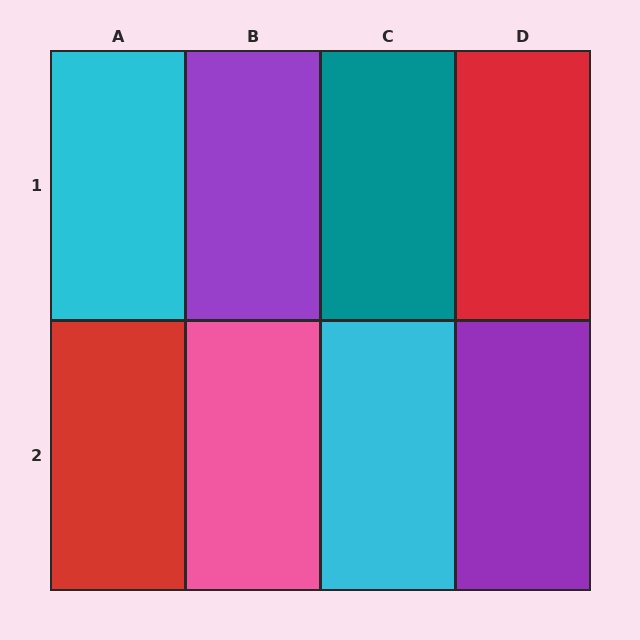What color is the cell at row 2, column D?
Purple.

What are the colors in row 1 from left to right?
Cyan, purple, teal, red.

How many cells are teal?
1 cell is teal.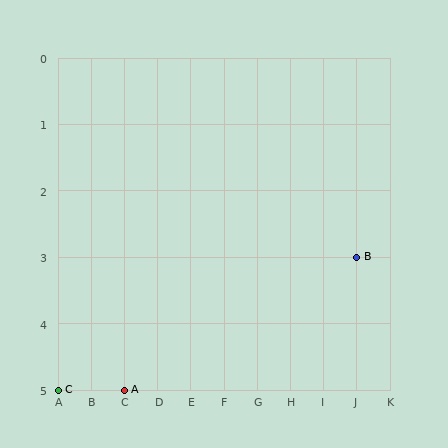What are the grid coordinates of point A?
Point A is at grid coordinates (C, 5).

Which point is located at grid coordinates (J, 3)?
Point B is at (J, 3).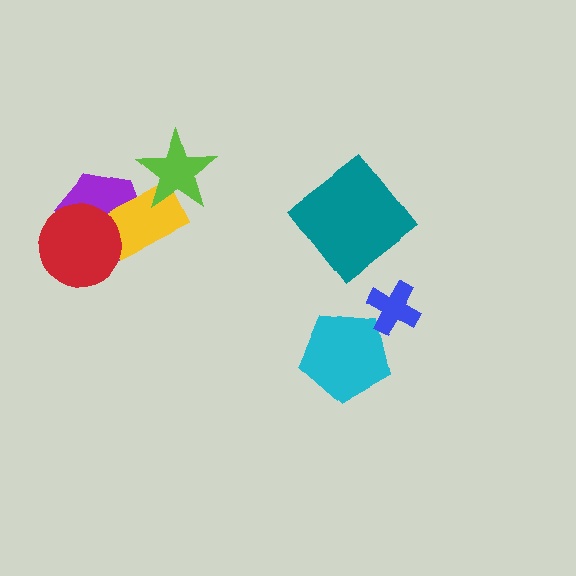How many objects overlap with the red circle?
2 objects overlap with the red circle.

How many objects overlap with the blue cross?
0 objects overlap with the blue cross.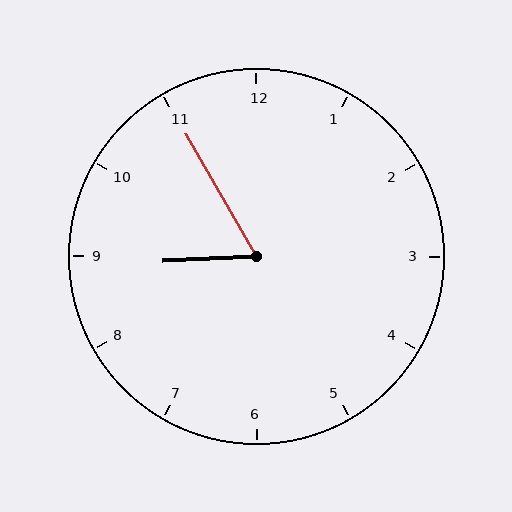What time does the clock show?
8:55.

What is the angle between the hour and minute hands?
Approximately 62 degrees.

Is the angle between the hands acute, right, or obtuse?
It is acute.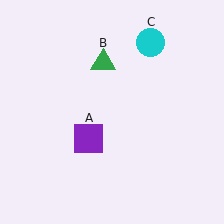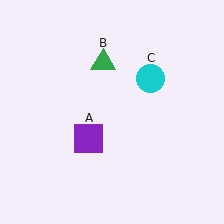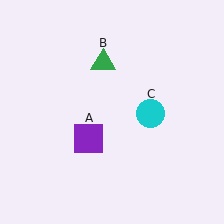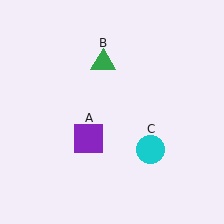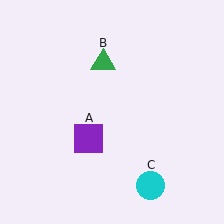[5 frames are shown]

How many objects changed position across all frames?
1 object changed position: cyan circle (object C).